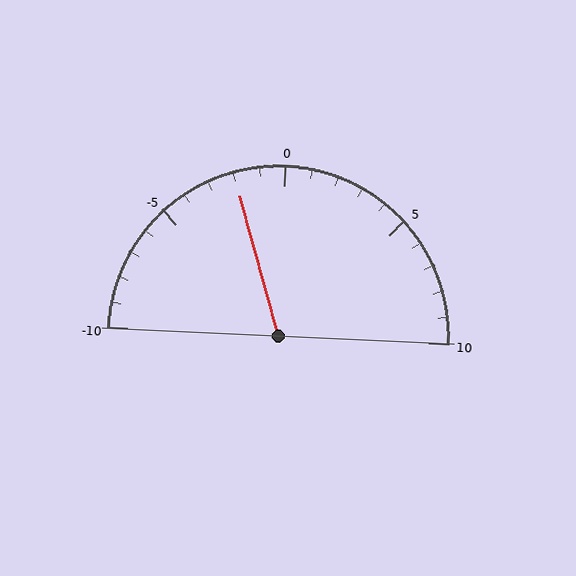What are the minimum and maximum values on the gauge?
The gauge ranges from -10 to 10.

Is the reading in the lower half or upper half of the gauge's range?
The reading is in the lower half of the range (-10 to 10).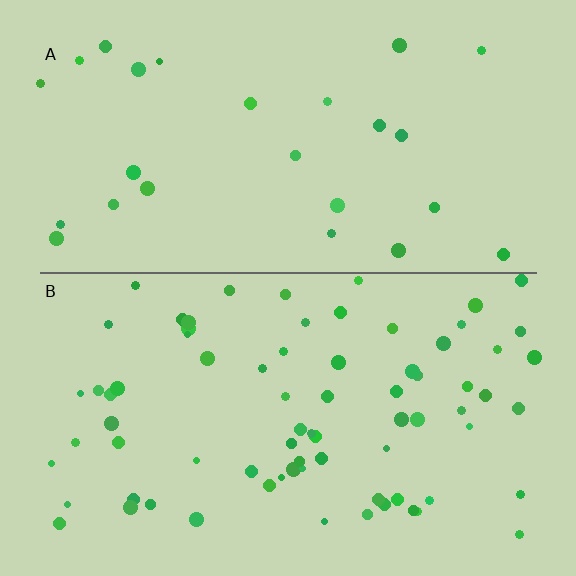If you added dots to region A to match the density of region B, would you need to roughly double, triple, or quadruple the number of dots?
Approximately triple.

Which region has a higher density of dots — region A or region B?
B (the bottom).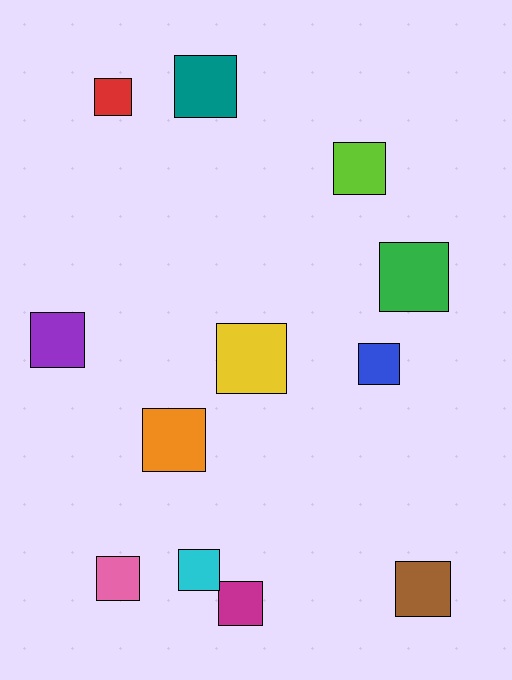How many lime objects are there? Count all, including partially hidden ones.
There is 1 lime object.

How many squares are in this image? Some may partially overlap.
There are 12 squares.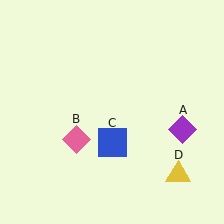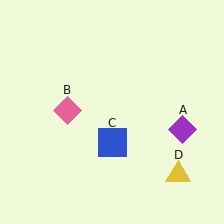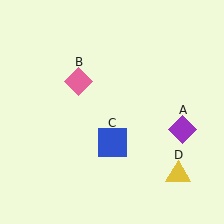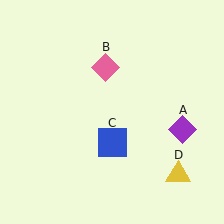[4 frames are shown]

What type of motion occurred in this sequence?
The pink diamond (object B) rotated clockwise around the center of the scene.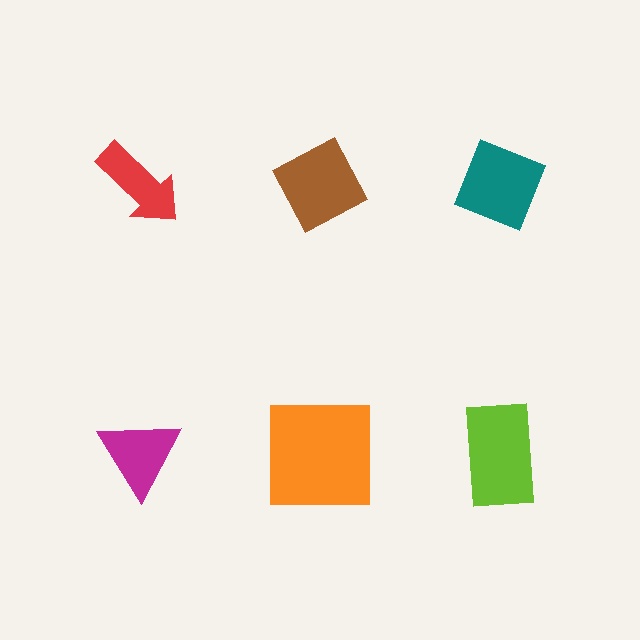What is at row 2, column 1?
A magenta triangle.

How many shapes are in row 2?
3 shapes.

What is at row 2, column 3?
A lime rectangle.